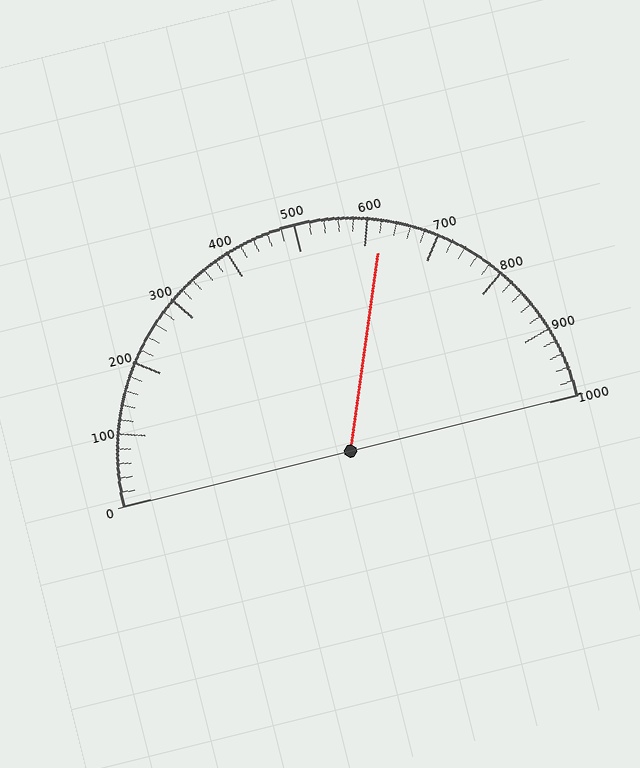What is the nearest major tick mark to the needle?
The nearest major tick mark is 600.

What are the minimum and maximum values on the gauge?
The gauge ranges from 0 to 1000.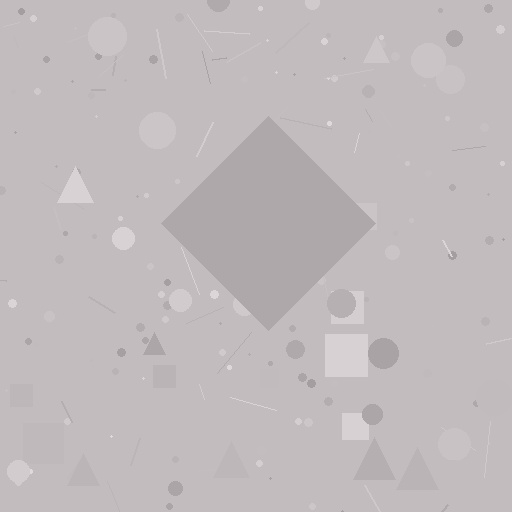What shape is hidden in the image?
A diamond is hidden in the image.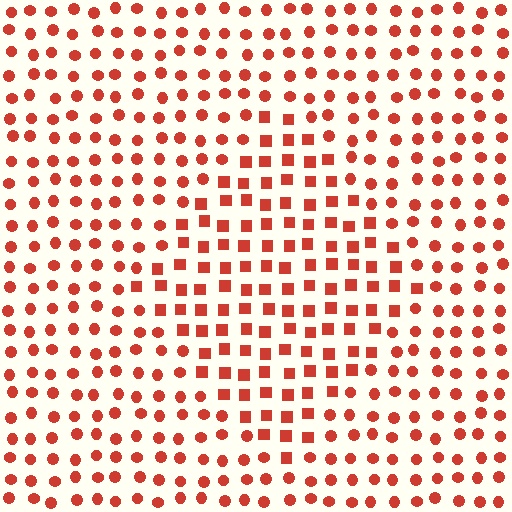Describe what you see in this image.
The image is filled with small red elements arranged in a uniform grid. A diamond-shaped region contains squares, while the surrounding area contains circles. The boundary is defined purely by the change in element shape.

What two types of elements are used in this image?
The image uses squares inside the diamond region and circles outside it.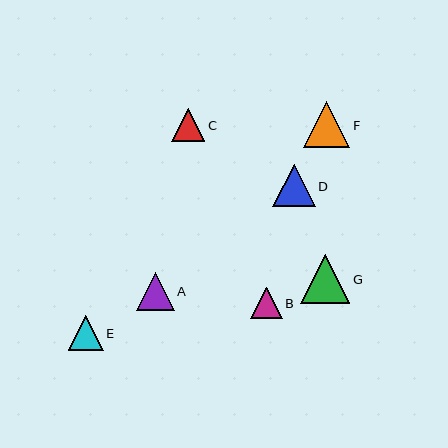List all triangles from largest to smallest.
From largest to smallest: G, F, D, A, E, C, B.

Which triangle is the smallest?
Triangle B is the smallest with a size of approximately 32 pixels.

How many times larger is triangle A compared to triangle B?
Triangle A is approximately 1.2 times the size of triangle B.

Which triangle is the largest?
Triangle G is the largest with a size of approximately 49 pixels.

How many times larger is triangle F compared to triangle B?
Triangle F is approximately 1.5 times the size of triangle B.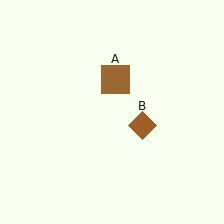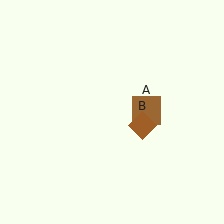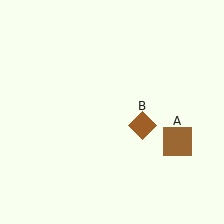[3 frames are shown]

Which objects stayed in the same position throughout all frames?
Brown diamond (object B) remained stationary.